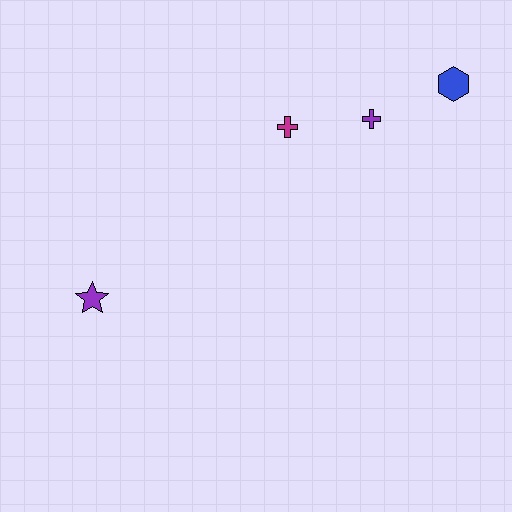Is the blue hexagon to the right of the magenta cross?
Yes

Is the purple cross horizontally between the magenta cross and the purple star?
No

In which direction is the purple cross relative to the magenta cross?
The purple cross is to the right of the magenta cross.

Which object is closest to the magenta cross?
The purple cross is closest to the magenta cross.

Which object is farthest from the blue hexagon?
The purple star is farthest from the blue hexagon.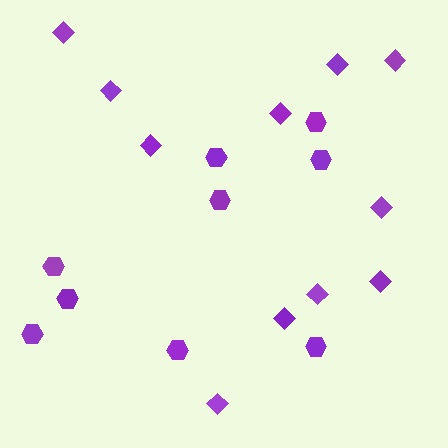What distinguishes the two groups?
There are 2 groups: one group of diamonds (11) and one group of hexagons (9).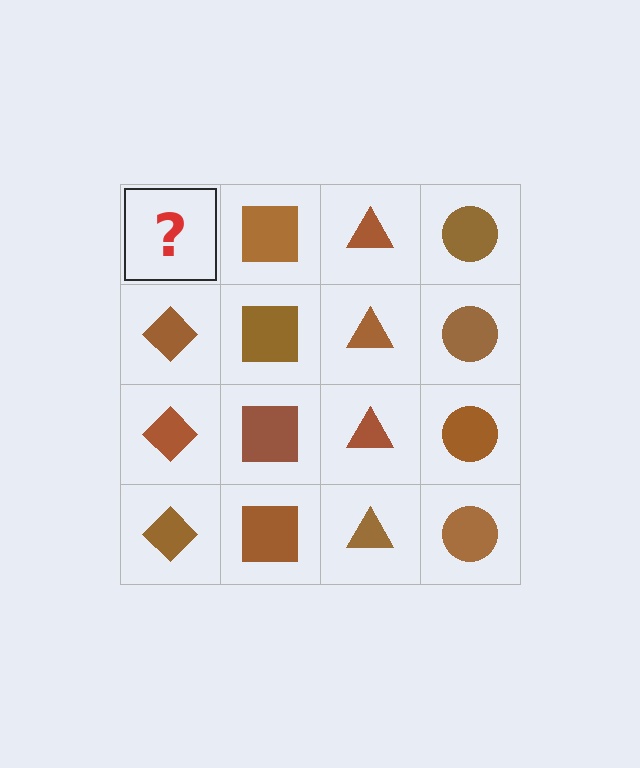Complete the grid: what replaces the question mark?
The question mark should be replaced with a brown diamond.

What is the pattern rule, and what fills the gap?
The rule is that each column has a consistent shape. The gap should be filled with a brown diamond.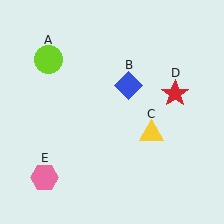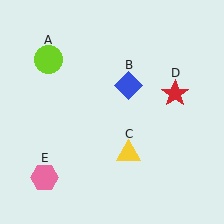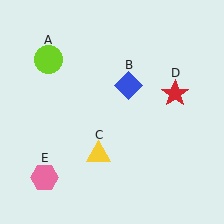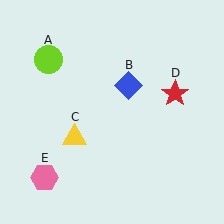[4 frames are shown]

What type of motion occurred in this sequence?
The yellow triangle (object C) rotated clockwise around the center of the scene.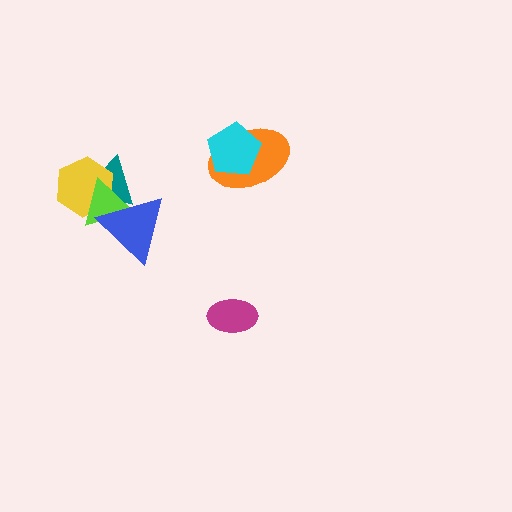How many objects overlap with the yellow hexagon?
3 objects overlap with the yellow hexagon.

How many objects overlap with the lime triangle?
3 objects overlap with the lime triangle.